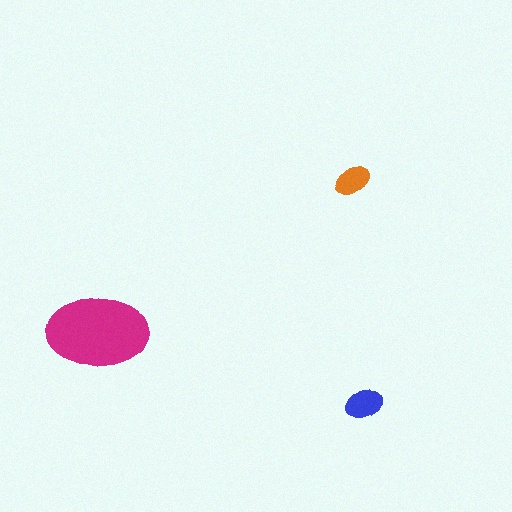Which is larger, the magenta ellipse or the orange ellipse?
The magenta one.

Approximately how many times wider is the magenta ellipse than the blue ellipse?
About 2.5 times wider.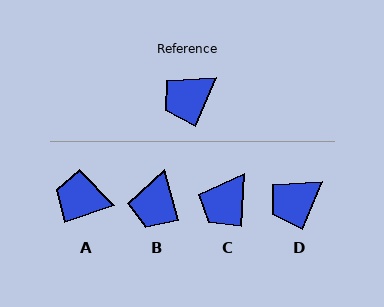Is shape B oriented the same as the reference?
No, it is off by about 39 degrees.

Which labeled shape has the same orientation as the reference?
D.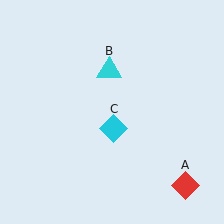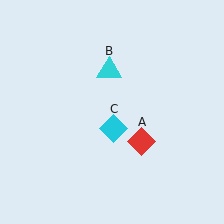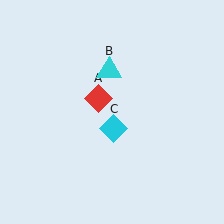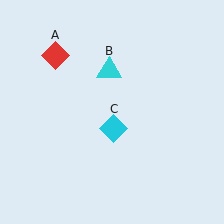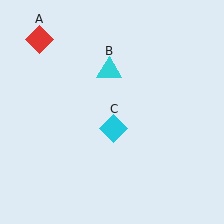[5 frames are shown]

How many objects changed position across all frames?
1 object changed position: red diamond (object A).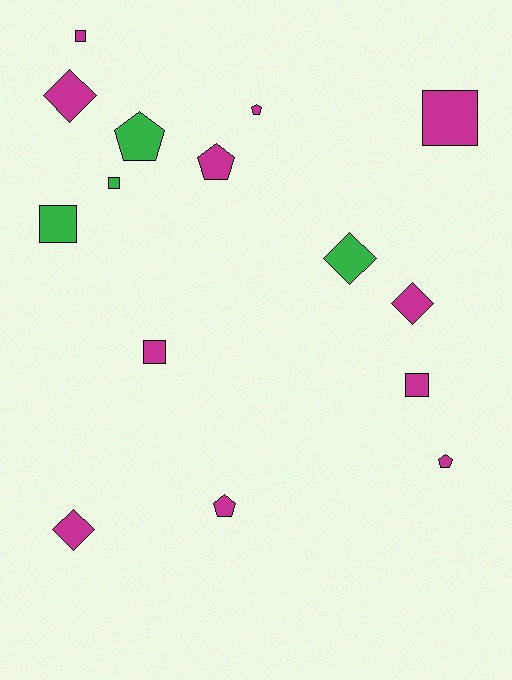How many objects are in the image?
There are 15 objects.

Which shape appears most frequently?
Square, with 6 objects.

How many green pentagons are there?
There is 1 green pentagon.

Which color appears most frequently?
Magenta, with 11 objects.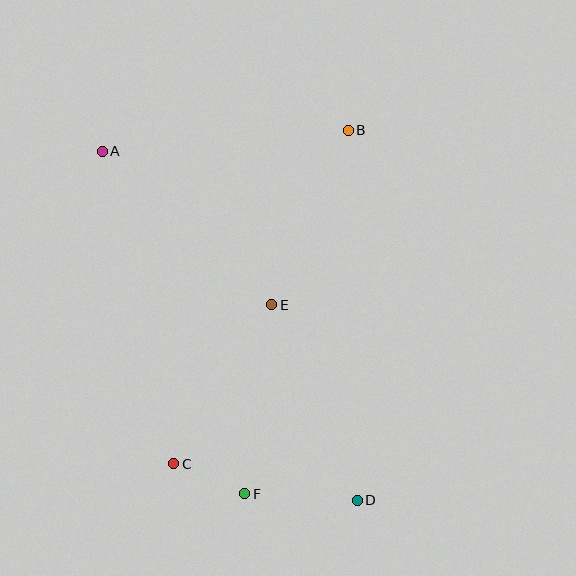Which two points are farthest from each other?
Points A and D are farthest from each other.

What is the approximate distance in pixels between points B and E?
The distance between B and E is approximately 190 pixels.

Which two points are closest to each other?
Points C and F are closest to each other.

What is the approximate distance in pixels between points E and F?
The distance between E and F is approximately 191 pixels.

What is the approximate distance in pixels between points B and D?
The distance between B and D is approximately 370 pixels.